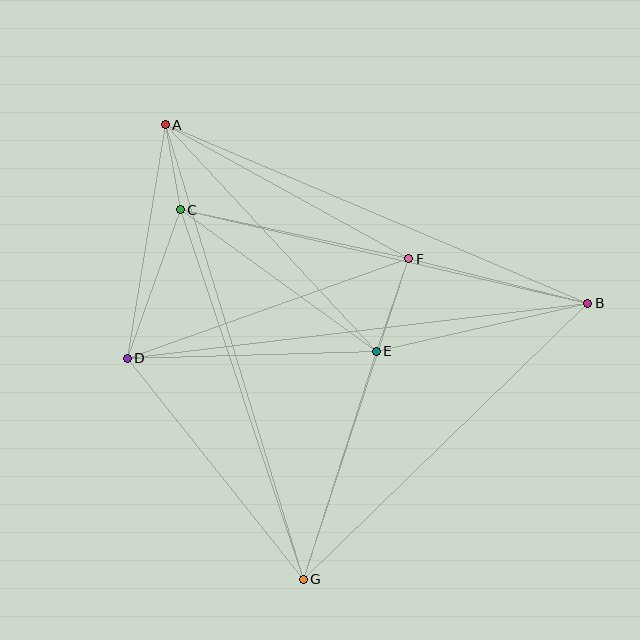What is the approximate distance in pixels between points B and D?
The distance between B and D is approximately 464 pixels.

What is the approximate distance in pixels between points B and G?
The distance between B and G is approximately 396 pixels.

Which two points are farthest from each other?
Points A and G are farthest from each other.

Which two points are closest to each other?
Points A and C are closest to each other.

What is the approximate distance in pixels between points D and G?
The distance between D and G is approximately 282 pixels.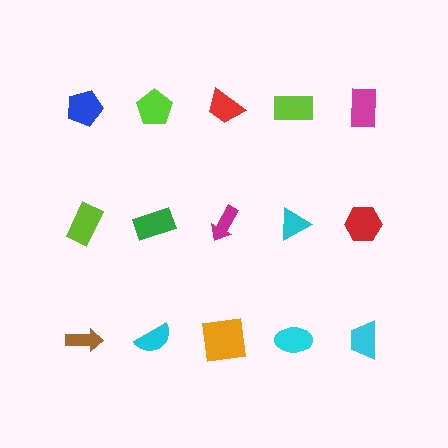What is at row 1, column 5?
A magenta rectangle.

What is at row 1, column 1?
A blue pentagon.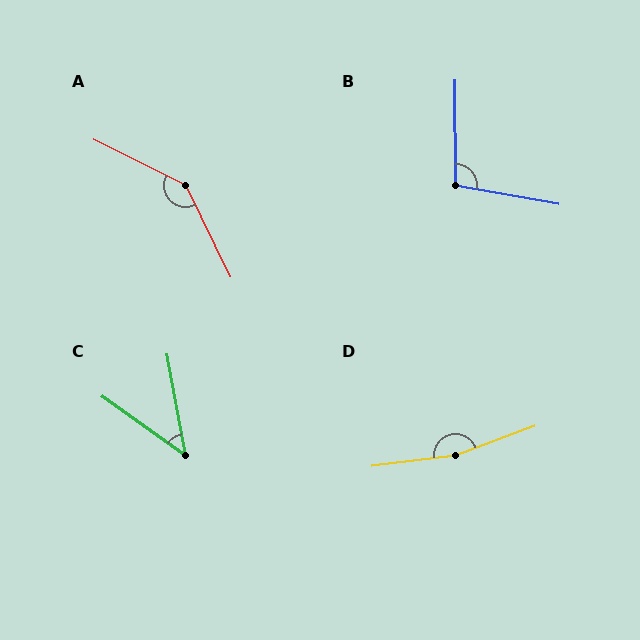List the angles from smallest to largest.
C (44°), B (100°), A (143°), D (167°).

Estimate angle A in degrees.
Approximately 143 degrees.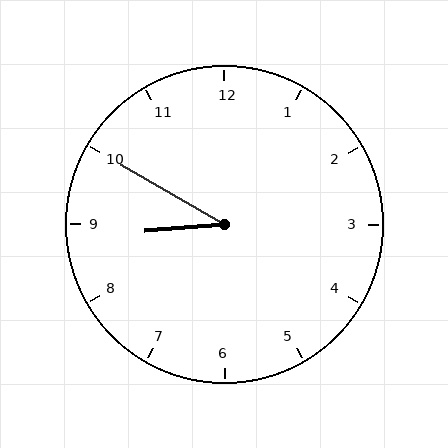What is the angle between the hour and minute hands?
Approximately 35 degrees.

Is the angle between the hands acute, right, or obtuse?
It is acute.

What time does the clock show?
8:50.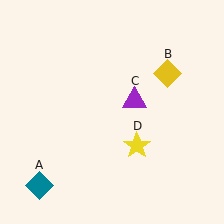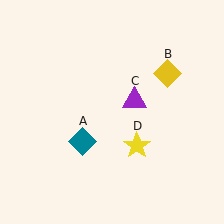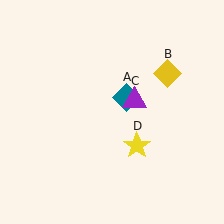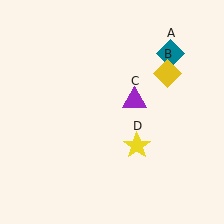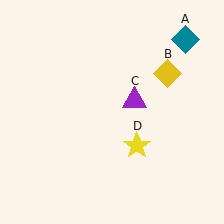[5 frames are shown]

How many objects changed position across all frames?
1 object changed position: teal diamond (object A).